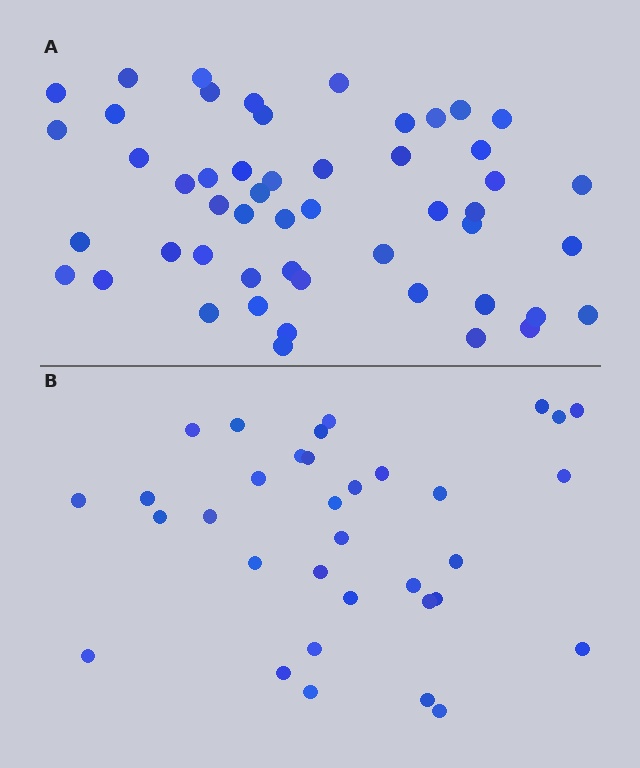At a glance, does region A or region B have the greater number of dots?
Region A (the top region) has more dots.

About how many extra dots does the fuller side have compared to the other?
Region A has approximately 15 more dots than region B.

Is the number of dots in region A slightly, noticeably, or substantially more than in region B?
Region A has substantially more. The ratio is roughly 1.5 to 1.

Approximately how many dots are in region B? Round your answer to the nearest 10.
About 30 dots. (The exact count is 34, which rounds to 30.)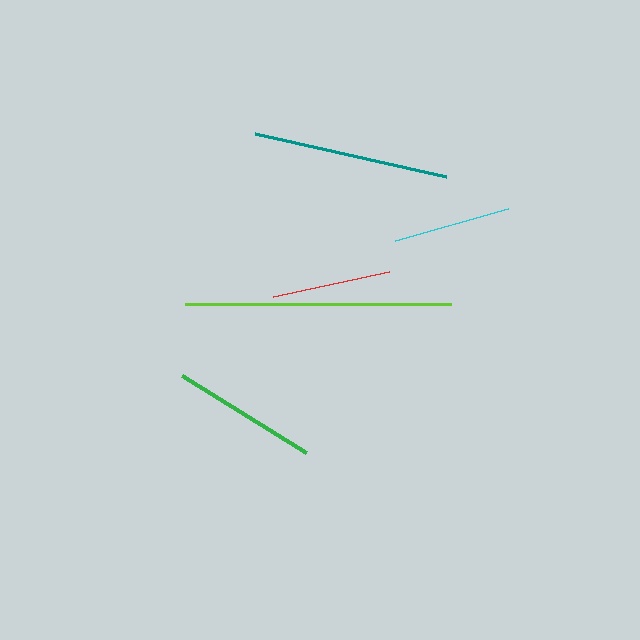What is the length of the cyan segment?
The cyan segment is approximately 117 pixels long.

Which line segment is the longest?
The lime line is the longest at approximately 266 pixels.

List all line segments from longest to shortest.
From longest to shortest: lime, teal, green, red, cyan.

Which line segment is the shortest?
The cyan line is the shortest at approximately 117 pixels.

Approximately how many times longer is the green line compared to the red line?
The green line is approximately 1.2 times the length of the red line.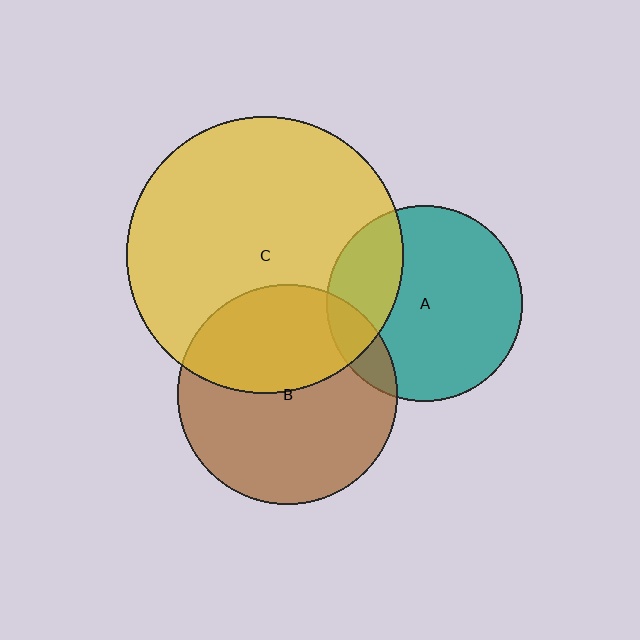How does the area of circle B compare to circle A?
Approximately 1.3 times.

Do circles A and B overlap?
Yes.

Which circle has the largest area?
Circle C (yellow).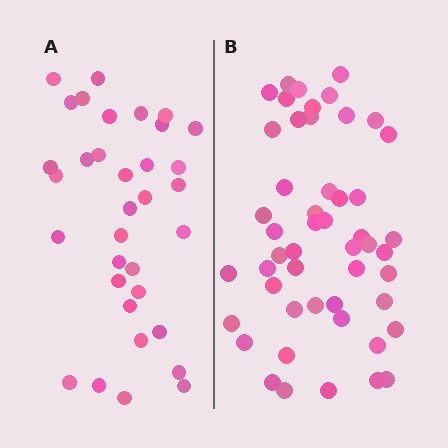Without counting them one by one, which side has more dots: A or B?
Region B (the right region) has more dots.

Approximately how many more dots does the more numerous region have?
Region B has approximately 15 more dots than region A.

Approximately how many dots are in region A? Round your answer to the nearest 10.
About 30 dots. (The exact count is 34, which rounds to 30.)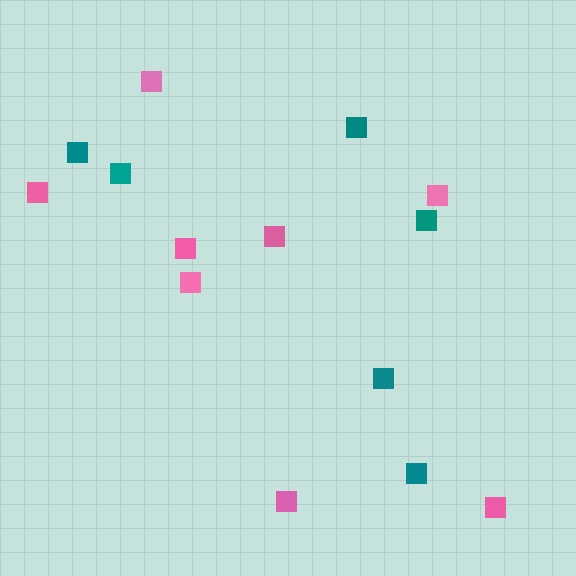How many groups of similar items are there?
There are 2 groups: one group of pink squares (8) and one group of teal squares (6).